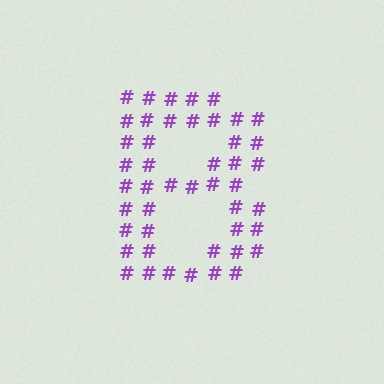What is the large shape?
The large shape is the letter B.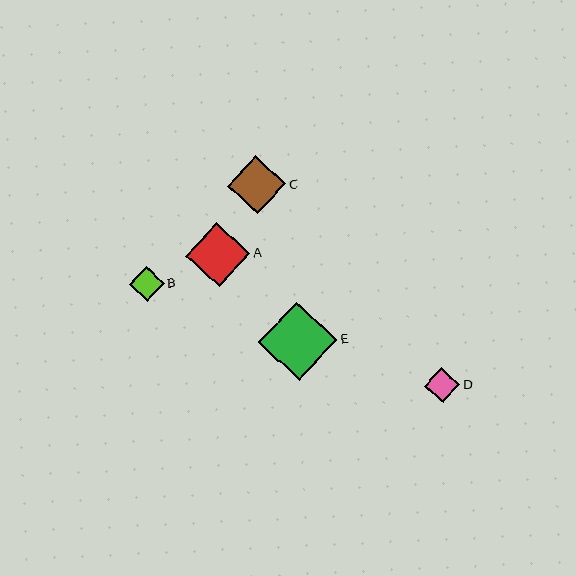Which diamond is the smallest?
Diamond B is the smallest with a size of approximately 35 pixels.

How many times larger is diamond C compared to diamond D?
Diamond C is approximately 1.7 times the size of diamond D.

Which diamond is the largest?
Diamond E is the largest with a size of approximately 79 pixels.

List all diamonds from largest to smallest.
From largest to smallest: E, A, C, D, B.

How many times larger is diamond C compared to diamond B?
Diamond C is approximately 1.7 times the size of diamond B.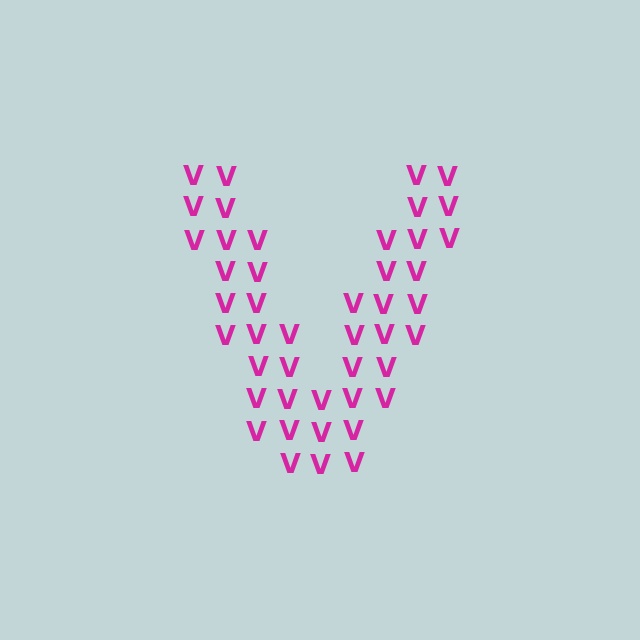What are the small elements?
The small elements are letter V's.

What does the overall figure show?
The overall figure shows the letter V.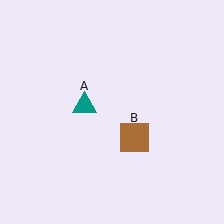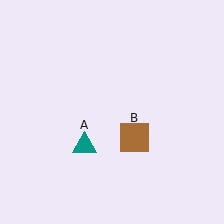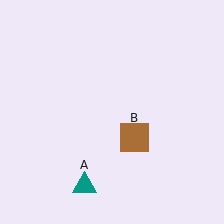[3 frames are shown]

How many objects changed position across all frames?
1 object changed position: teal triangle (object A).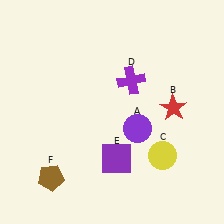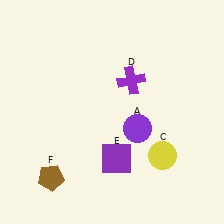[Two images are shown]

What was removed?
The red star (B) was removed in Image 2.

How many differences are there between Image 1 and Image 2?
There is 1 difference between the two images.